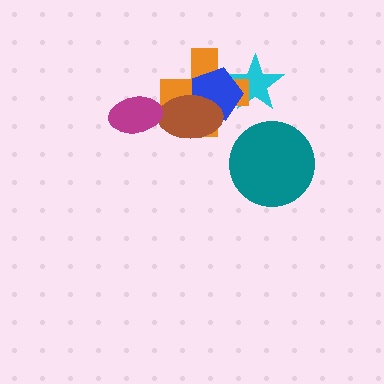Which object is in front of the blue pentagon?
The brown ellipse is in front of the blue pentagon.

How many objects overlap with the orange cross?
3 objects overlap with the orange cross.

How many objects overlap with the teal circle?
0 objects overlap with the teal circle.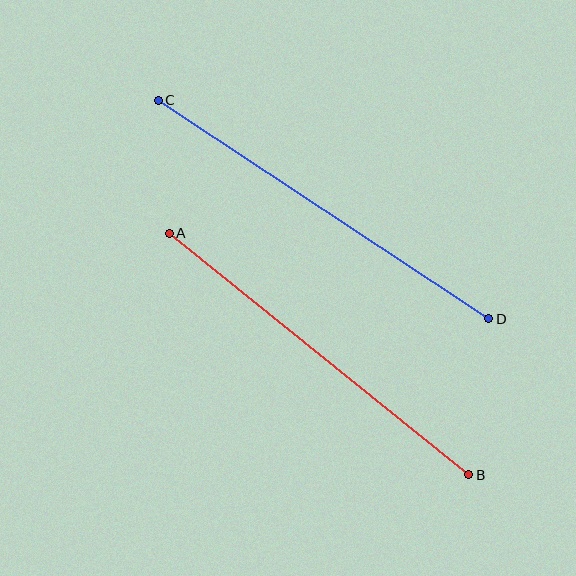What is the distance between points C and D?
The distance is approximately 396 pixels.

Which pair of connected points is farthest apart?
Points C and D are farthest apart.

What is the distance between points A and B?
The distance is approximately 385 pixels.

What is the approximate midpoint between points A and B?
The midpoint is at approximately (319, 354) pixels.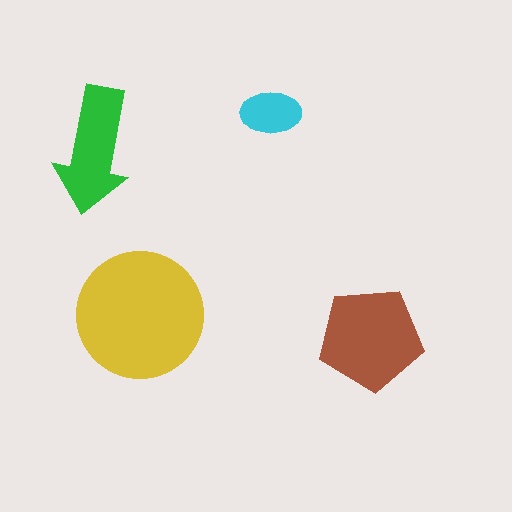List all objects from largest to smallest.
The yellow circle, the brown pentagon, the green arrow, the cyan ellipse.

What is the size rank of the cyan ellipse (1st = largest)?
4th.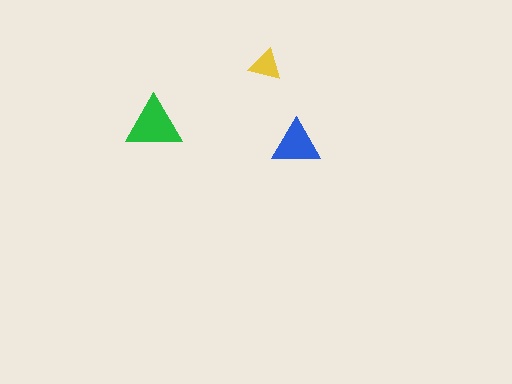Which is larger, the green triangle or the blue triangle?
The green one.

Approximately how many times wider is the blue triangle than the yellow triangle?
About 1.5 times wider.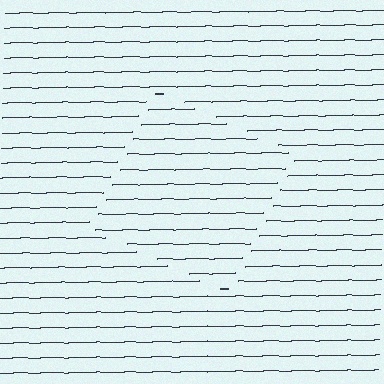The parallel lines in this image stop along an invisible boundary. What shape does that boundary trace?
An illusory square. The interior of the shape contains the same grating, shifted by half a period — the contour is defined by the phase discontinuity where line-ends from the inner and outer gratings abut.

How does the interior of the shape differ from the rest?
The interior of the shape contains the same grating, shifted by half a period — the contour is defined by the phase discontinuity where line-ends from the inner and outer gratings abut.